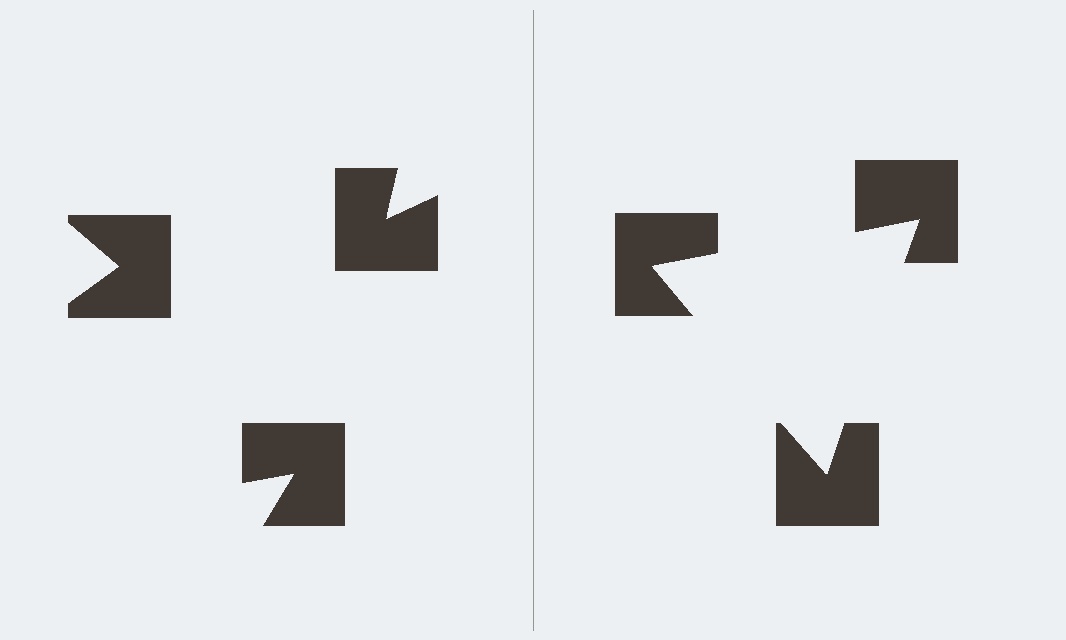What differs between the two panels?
The notched squares are positioned identically on both sides; only the wedge orientations differ. On the right they align to a triangle; on the left they are misaligned.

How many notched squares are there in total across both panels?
6 — 3 on each side.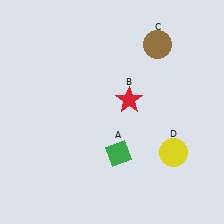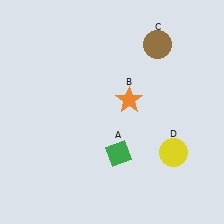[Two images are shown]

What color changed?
The star (B) changed from red in Image 1 to orange in Image 2.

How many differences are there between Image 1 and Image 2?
There is 1 difference between the two images.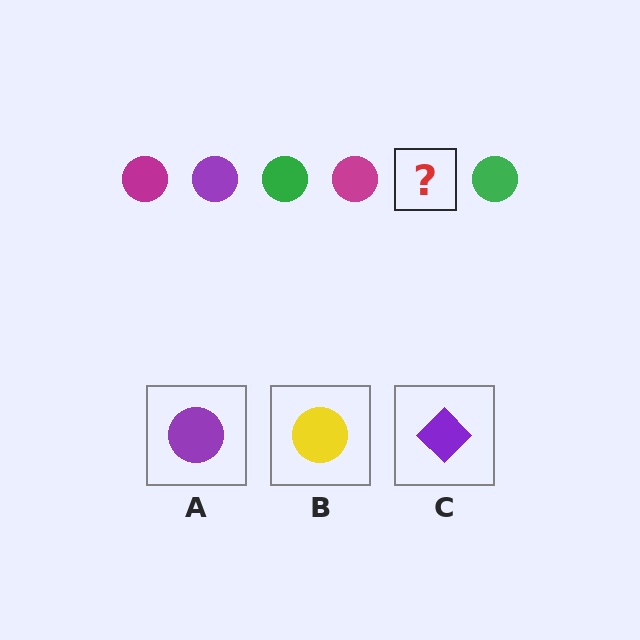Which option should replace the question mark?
Option A.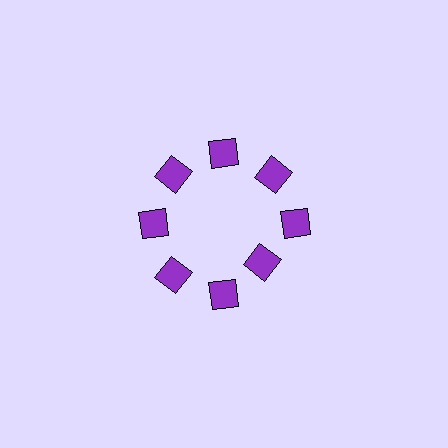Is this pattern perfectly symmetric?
No. The 8 purple squares are arranged in a ring, but one element near the 4 o'clock position is pulled inward toward the center, breaking the 8-fold rotational symmetry.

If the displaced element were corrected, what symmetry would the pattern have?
It would have 8-fold rotational symmetry — the pattern would map onto itself every 45 degrees.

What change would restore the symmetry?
The symmetry would be restored by moving it outward, back onto the ring so that all 8 squares sit at equal angles and equal distance from the center.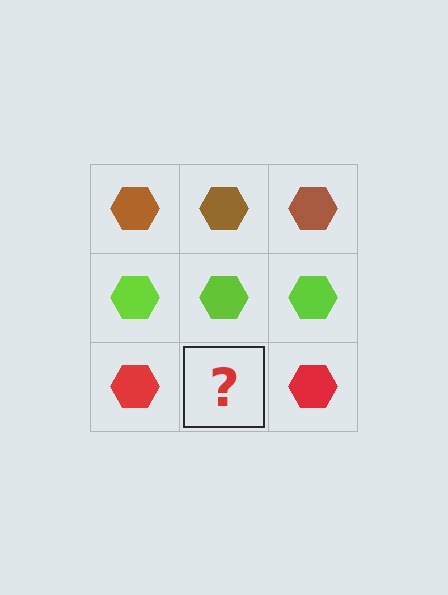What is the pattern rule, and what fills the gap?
The rule is that each row has a consistent color. The gap should be filled with a red hexagon.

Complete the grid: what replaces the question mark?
The question mark should be replaced with a red hexagon.